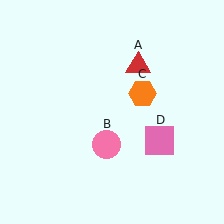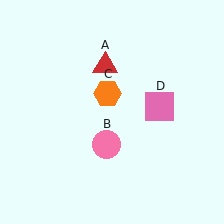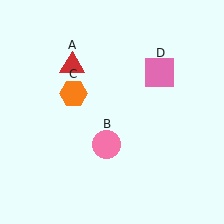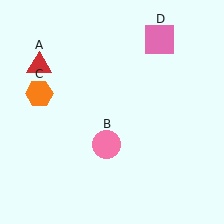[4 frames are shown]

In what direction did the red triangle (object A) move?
The red triangle (object A) moved left.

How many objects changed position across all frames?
3 objects changed position: red triangle (object A), orange hexagon (object C), pink square (object D).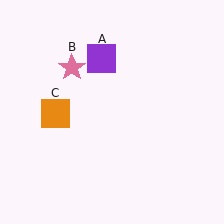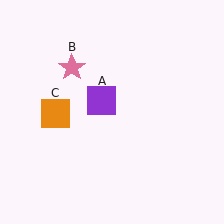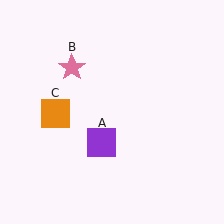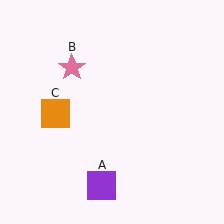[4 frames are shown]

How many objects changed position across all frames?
1 object changed position: purple square (object A).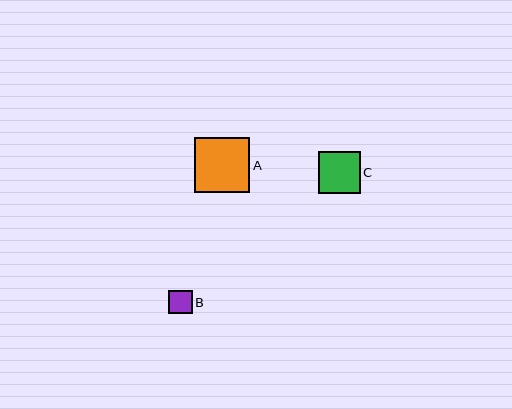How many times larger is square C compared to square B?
Square C is approximately 1.8 times the size of square B.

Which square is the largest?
Square A is the largest with a size of approximately 55 pixels.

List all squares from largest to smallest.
From largest to smallest: A, C, B.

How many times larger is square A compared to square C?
Square A is approximately 1.3 times the size of square C.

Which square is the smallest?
Square B is the smallest with a size of approximately 23 pixels.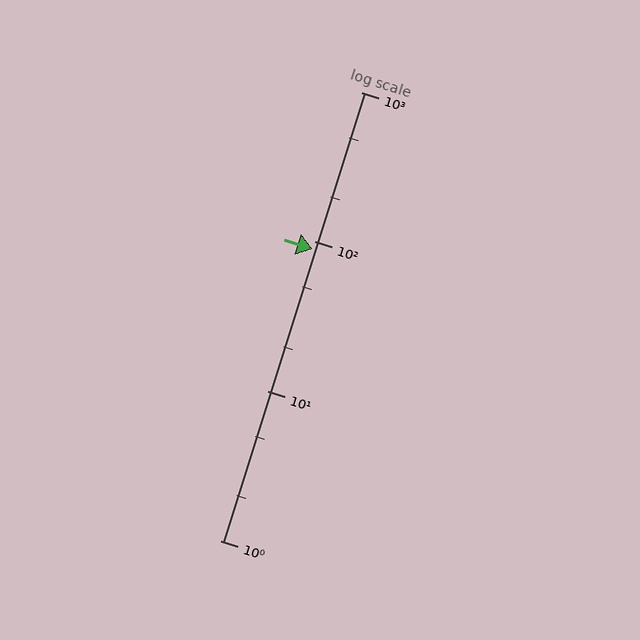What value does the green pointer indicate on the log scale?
The pointer indicates approximately 89.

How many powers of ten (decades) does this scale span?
The scale spans 3 decades, from 1 to 1000.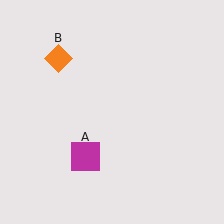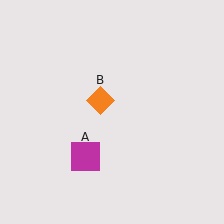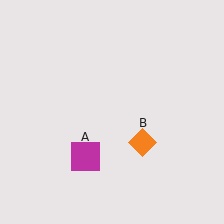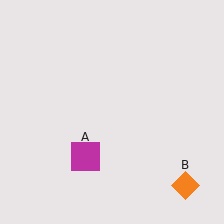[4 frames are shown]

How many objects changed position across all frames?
1 object changed position: orange diamond (object B).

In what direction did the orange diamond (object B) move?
The orange diamond (object B) moved down and to the right.